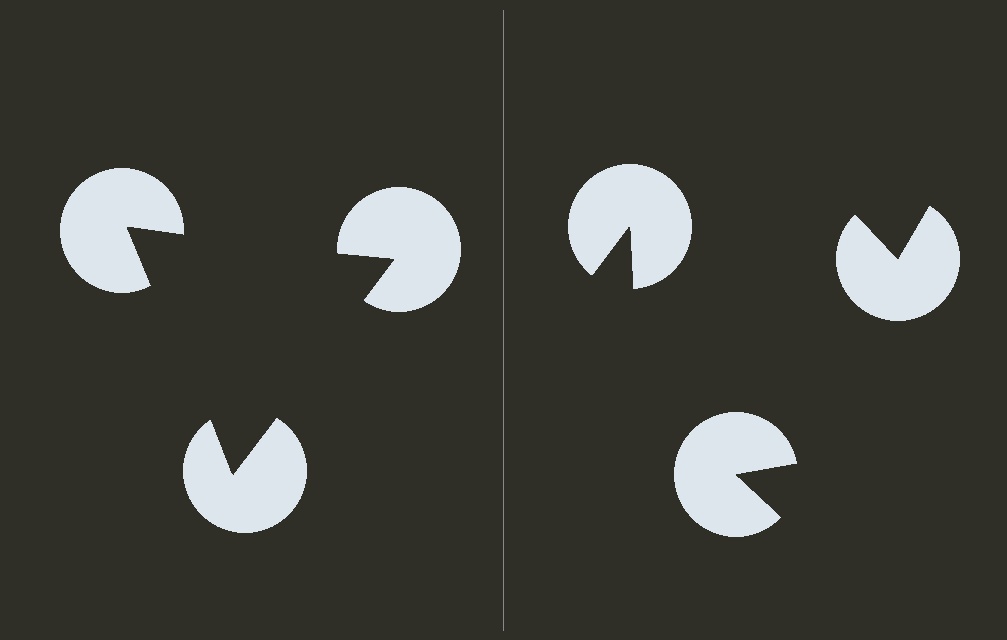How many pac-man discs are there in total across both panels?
6 — 3 on each side.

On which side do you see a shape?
An illusory triangle appears on the left side. On the right side the wedge cuts are rotated, so no coherent shape forms.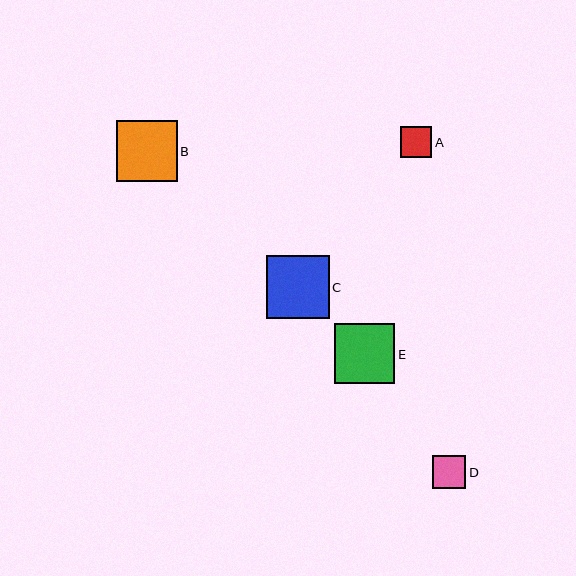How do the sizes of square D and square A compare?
Square D and square A are approximately the same size.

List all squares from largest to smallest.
From largest to smallest: C, B, E, D, A.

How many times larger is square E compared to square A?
Square E is approximately 1.9 times the size of square A.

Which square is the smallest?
Square A is the smallest with a size of approximately 32 pixels.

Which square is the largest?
Square C is the largest with a size of approximately 63 pixels.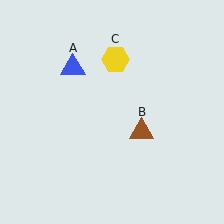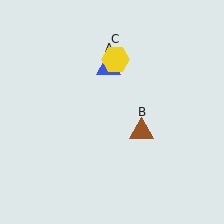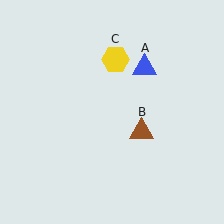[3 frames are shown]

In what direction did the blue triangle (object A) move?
The blue triangle (object A) moved right.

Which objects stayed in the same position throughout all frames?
Brown triangle (object B) and yellow hexagon (object C) remained stationary.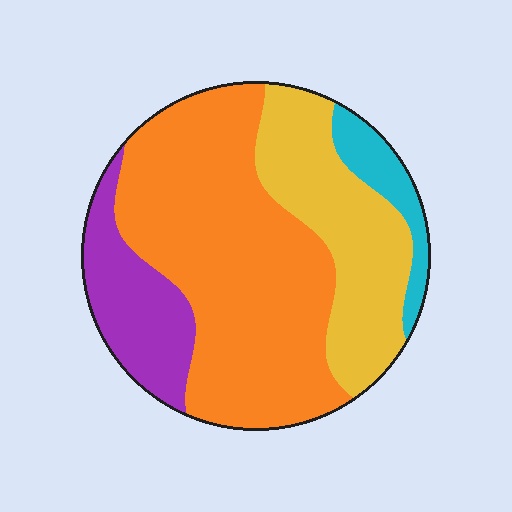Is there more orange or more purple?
Orange.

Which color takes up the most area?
Orange, at roughly 50%.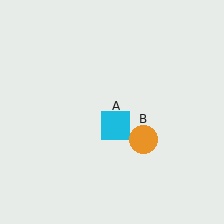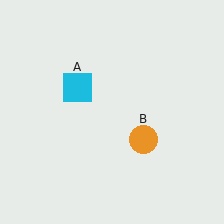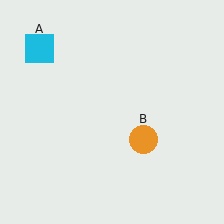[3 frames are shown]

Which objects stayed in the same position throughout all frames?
Orange circle (object B) remained stationary.